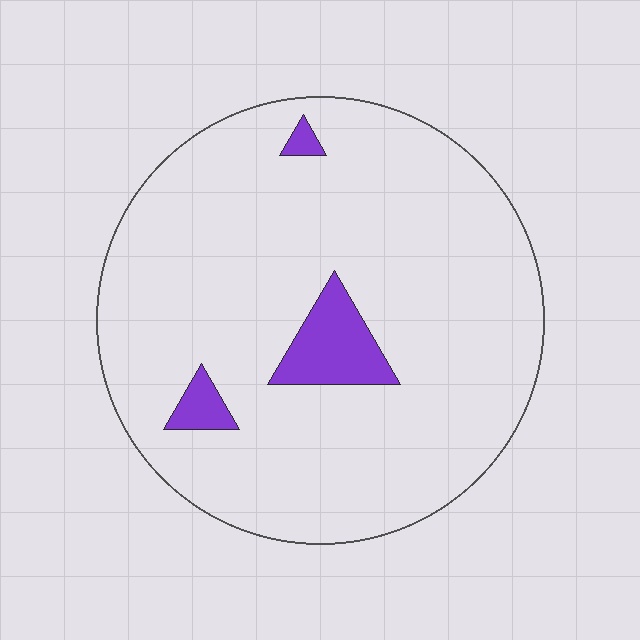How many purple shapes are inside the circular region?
3.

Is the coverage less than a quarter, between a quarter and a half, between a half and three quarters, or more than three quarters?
Less than a quarter.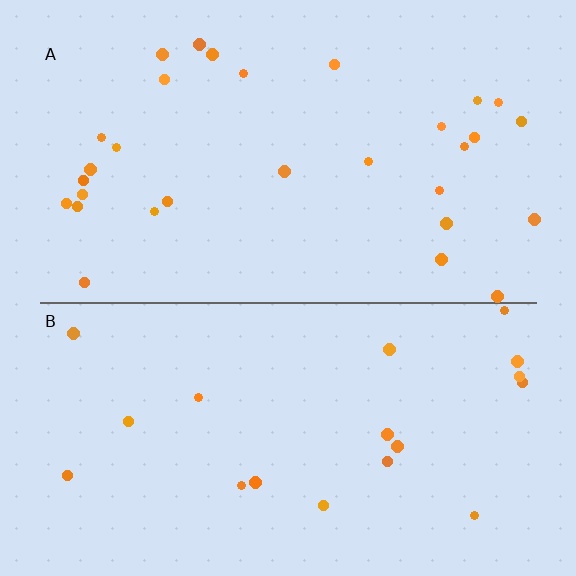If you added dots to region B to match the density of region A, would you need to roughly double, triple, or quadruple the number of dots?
Approximately double.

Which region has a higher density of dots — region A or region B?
A (the top).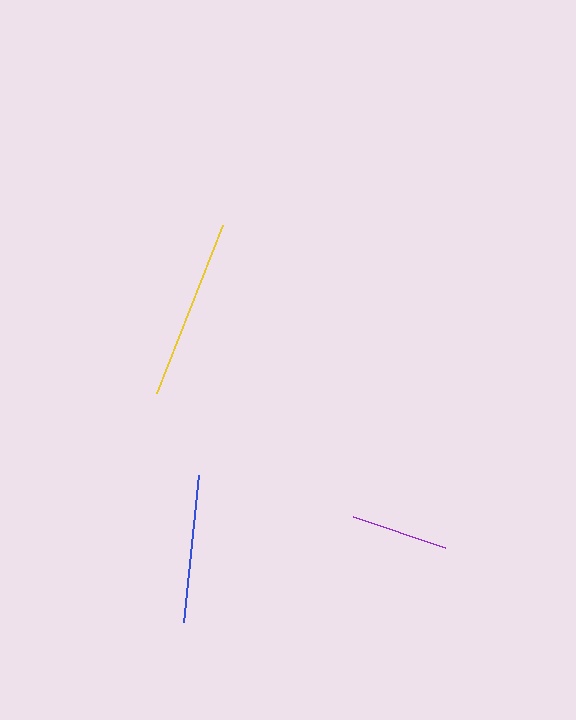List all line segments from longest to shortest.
From longest to shortest: yellow, blue, purple.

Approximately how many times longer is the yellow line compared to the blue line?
The yellow line is approximately 1.2 times the length of the blue line.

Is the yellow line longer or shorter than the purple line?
The yellow line is longer than the purple line.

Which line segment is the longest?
The yellow line is the longest at approximately 181 pixels.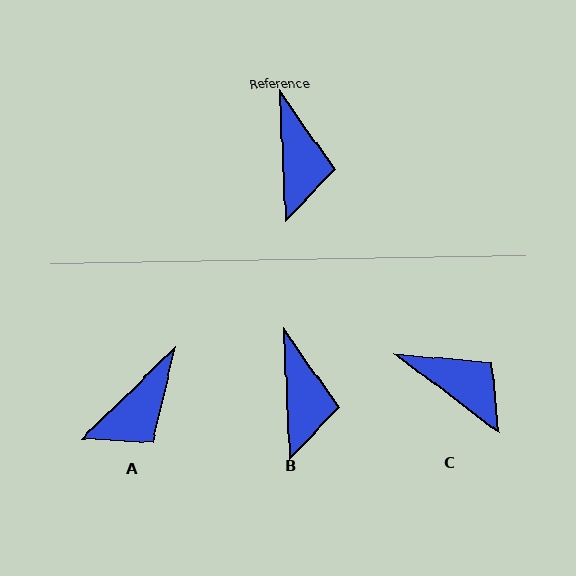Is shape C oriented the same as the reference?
No, it is off by about 50 degrees.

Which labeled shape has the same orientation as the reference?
B.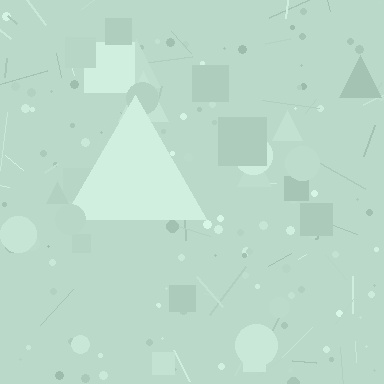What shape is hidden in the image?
A triangle is hidden in the image.